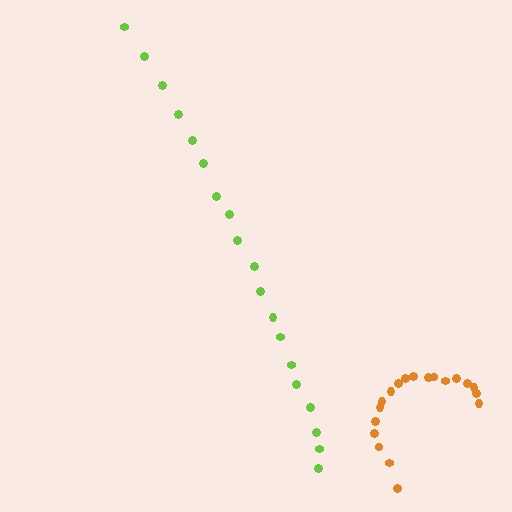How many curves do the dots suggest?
There are 2 distinct paths.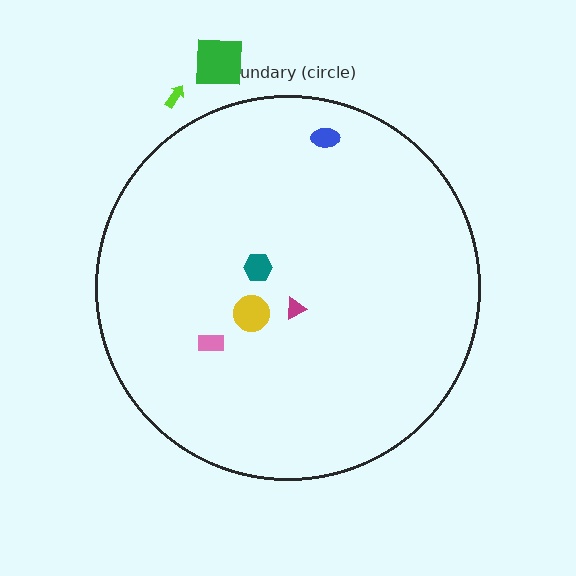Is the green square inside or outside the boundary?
Outside.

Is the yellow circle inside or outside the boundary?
Inside.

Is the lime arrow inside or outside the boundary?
Outside.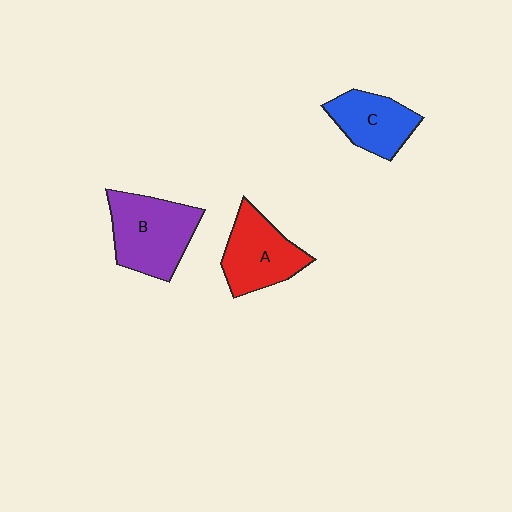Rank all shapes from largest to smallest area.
From largest to smallest: B (purple), A (red), C (blue).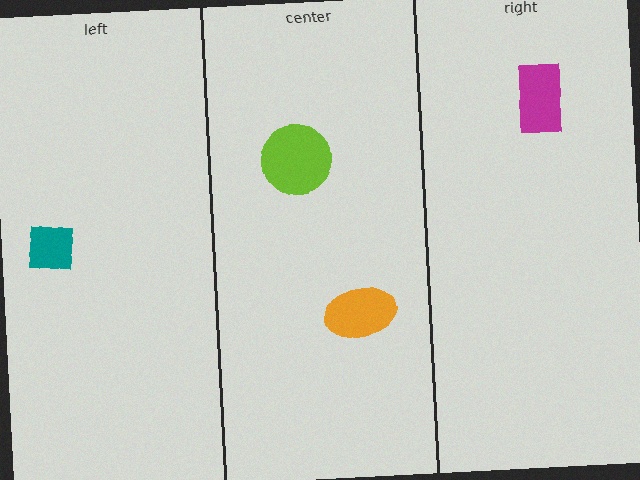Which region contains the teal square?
The left region.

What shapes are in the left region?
The teal square.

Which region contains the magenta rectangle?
The right region.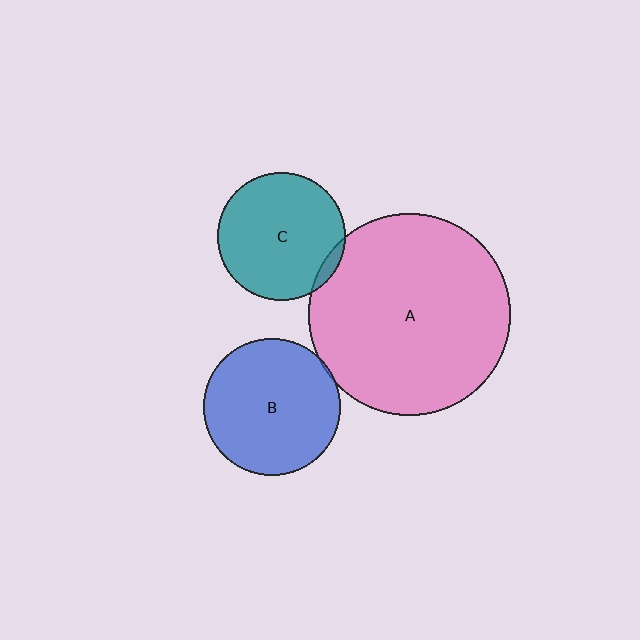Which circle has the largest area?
Circle A (pink).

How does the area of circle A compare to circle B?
Approximately 2.2 times.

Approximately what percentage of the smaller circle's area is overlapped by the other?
Approximately 5%.